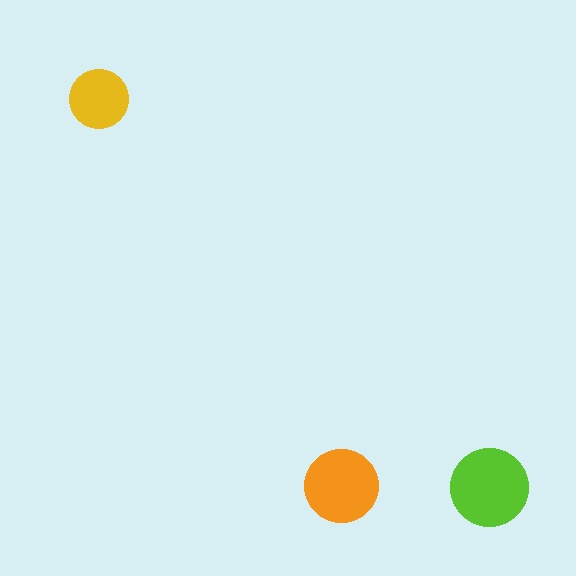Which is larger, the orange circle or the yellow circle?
The orange one.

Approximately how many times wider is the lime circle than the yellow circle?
About 1.5 times wider.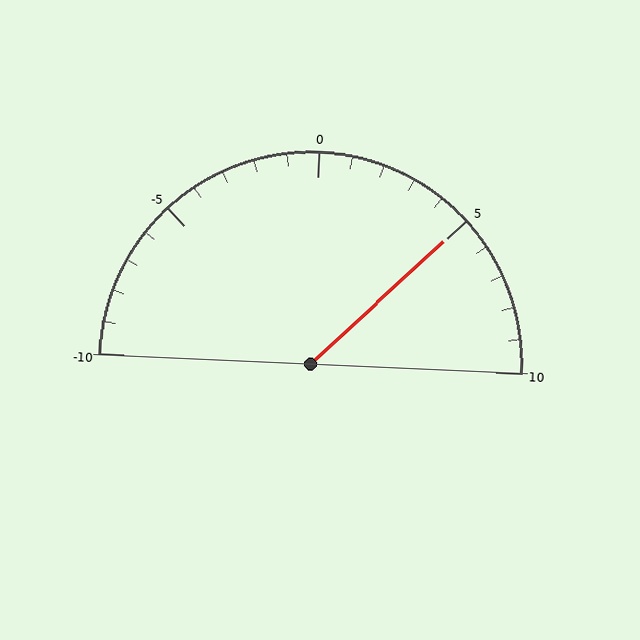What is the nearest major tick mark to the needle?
The nearest major tick mark is 5.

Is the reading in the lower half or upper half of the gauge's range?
The reading is in the upper half of the range (-10 to 10).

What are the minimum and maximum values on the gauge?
The gauge ranges from -10 to 10.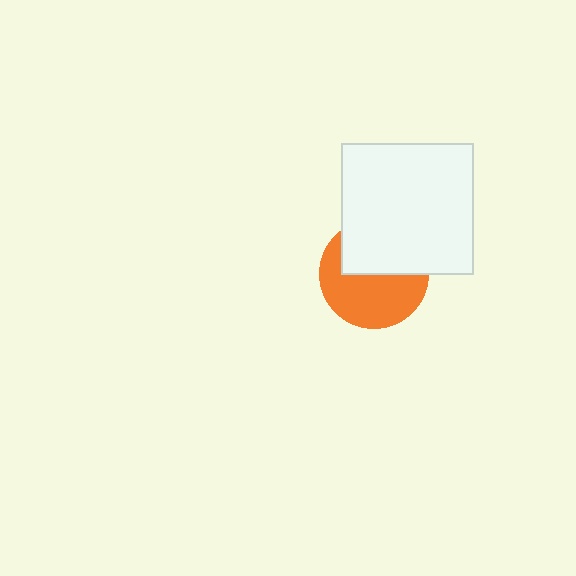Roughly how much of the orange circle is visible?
About half of it is visible (roughly 56%).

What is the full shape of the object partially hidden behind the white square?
The partially hidden object is an orange circle.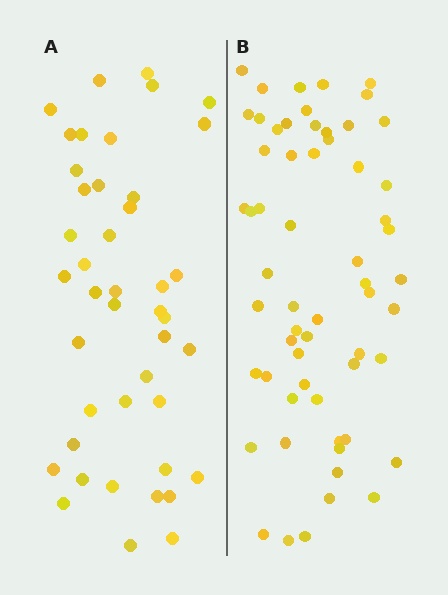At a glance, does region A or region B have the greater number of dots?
Region B (the right region) has more dots.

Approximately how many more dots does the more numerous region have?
Region B has approximately 15 more dots than region A.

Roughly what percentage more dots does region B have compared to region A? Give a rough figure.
About 40% more.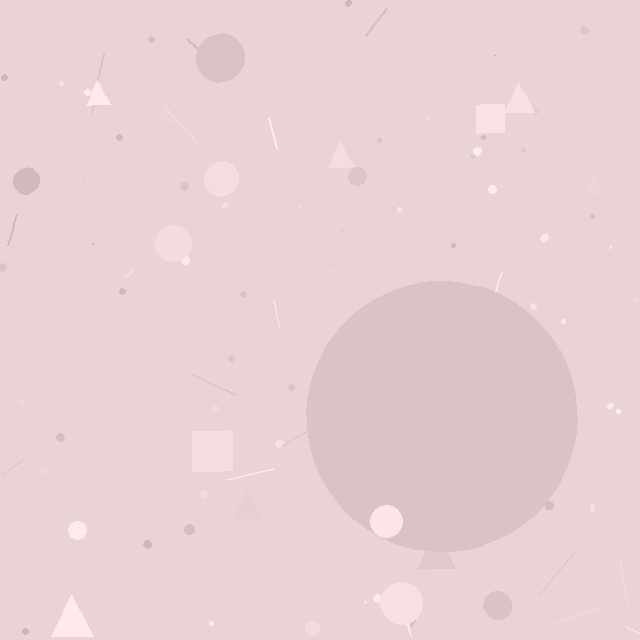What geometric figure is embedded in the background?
A circle is embedded in the background.